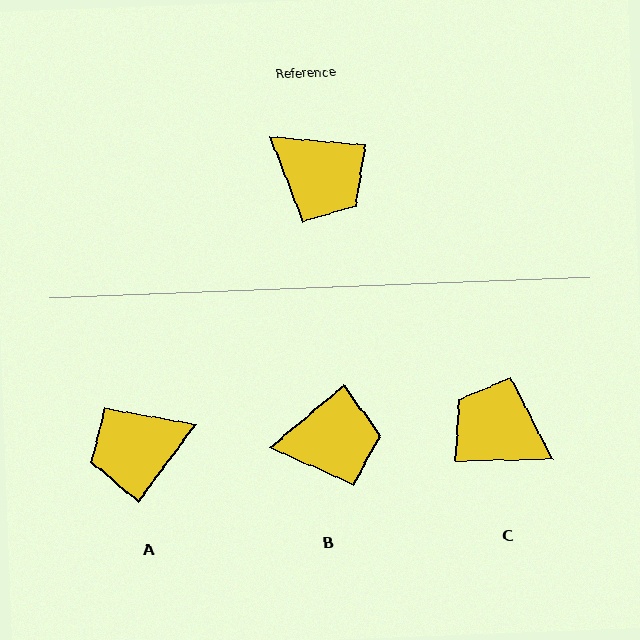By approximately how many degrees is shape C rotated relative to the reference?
Approximately 174 degrees clockwise.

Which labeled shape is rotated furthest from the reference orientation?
C, about 174 degrees away.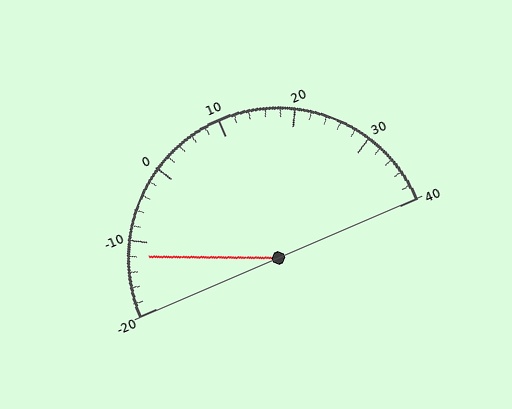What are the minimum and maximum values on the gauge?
The gauge ranges from -20 to 40.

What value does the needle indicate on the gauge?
The needle indicates approximately -12.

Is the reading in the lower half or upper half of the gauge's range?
The reading is in the lower half of the range (-20 to 40).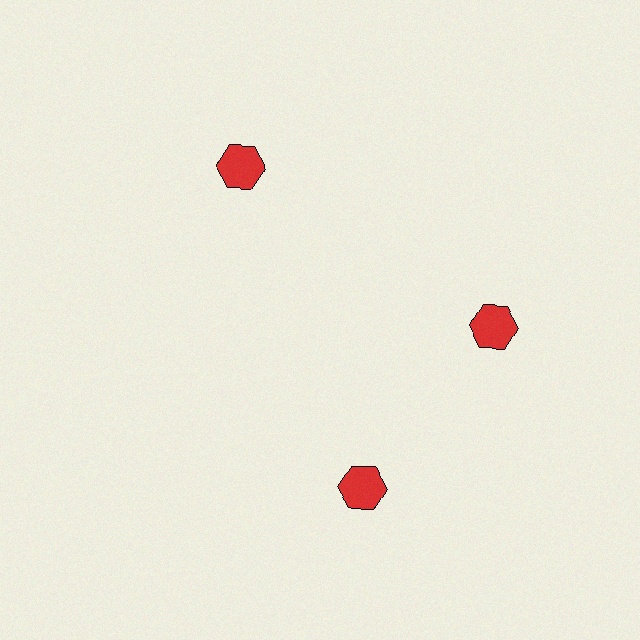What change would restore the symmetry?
The symmetry would be restored by rotating it back into even spacing with its neighbors so that all 3 hexagons sit at equal angles and equal distance from the center.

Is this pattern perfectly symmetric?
No. The 3 red hexagons are arranged in a ring, but one element near the 7 o'clock position is rotated out of alignment along the ring, breaking the 3-fold rotational symmetry.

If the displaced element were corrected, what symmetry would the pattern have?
It would have 3-fold rotational symmetry — the pattern would map onto itself every 120 degrees.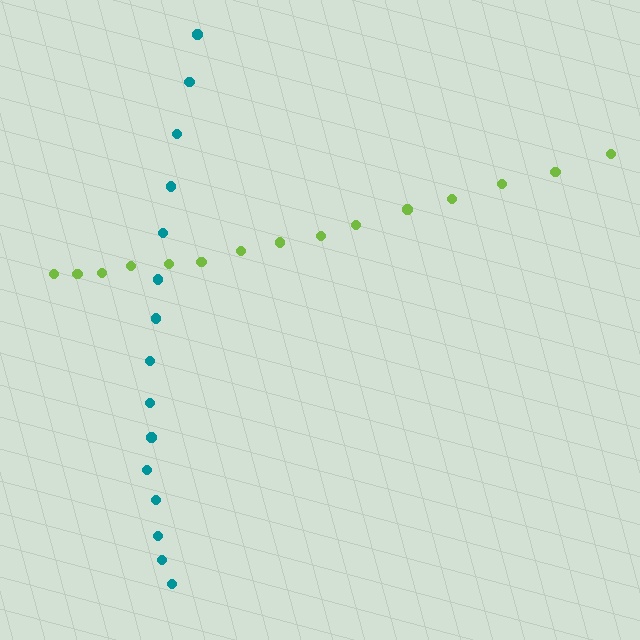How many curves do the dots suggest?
There are 2 distinct paths.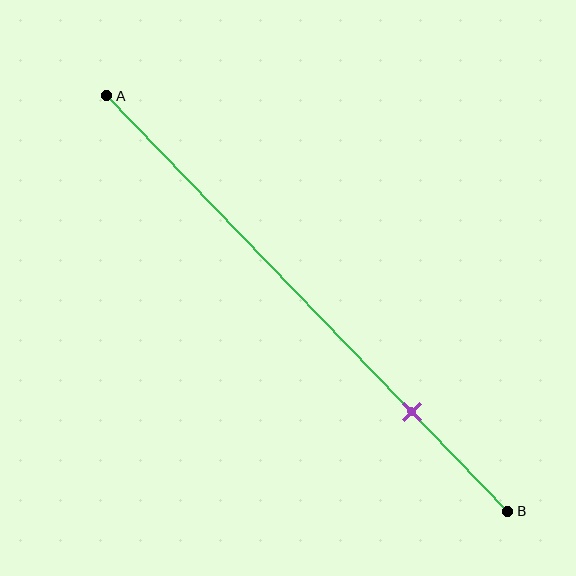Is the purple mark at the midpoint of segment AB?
No, the mark is at about 75% from A, not at the 50% midpoint.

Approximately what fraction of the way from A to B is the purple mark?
The purple mark is approximately 75% of the way from A to B.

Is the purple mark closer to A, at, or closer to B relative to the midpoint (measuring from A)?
The purple mark is closer to point B than the midpoint of segment AB.